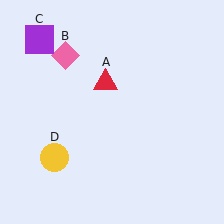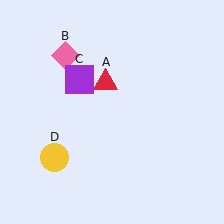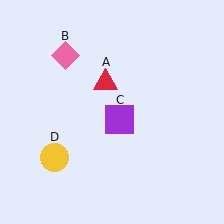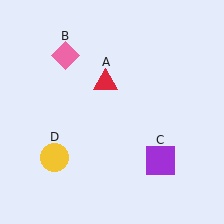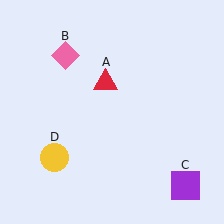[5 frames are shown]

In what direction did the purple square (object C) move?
The purple square (object C) moved down and to the right.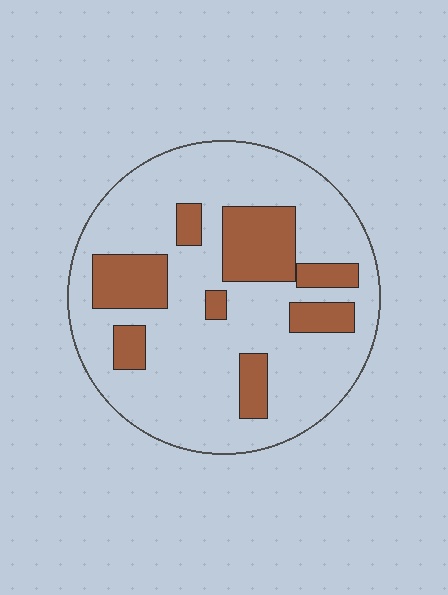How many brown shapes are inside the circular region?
8.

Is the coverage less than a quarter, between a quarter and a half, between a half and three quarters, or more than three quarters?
Less than a quarter.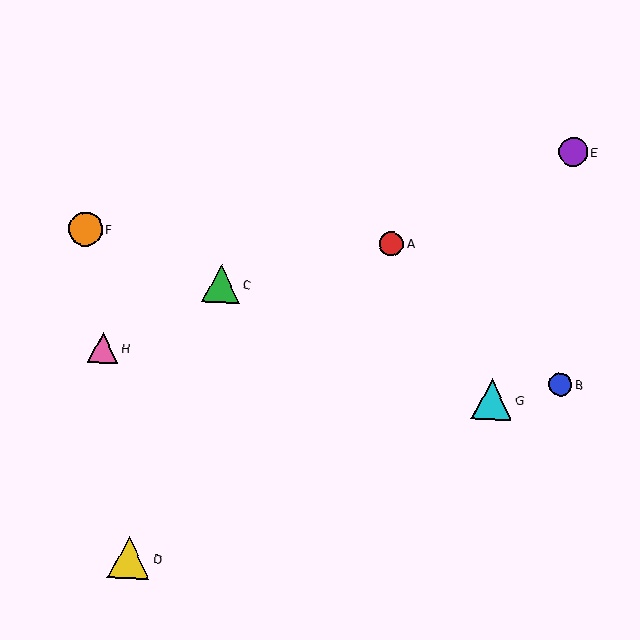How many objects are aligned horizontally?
2 objects (A, F) are aligned horizontally.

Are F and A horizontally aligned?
Yes, both are at y≈229.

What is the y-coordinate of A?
Object A is at y≈244.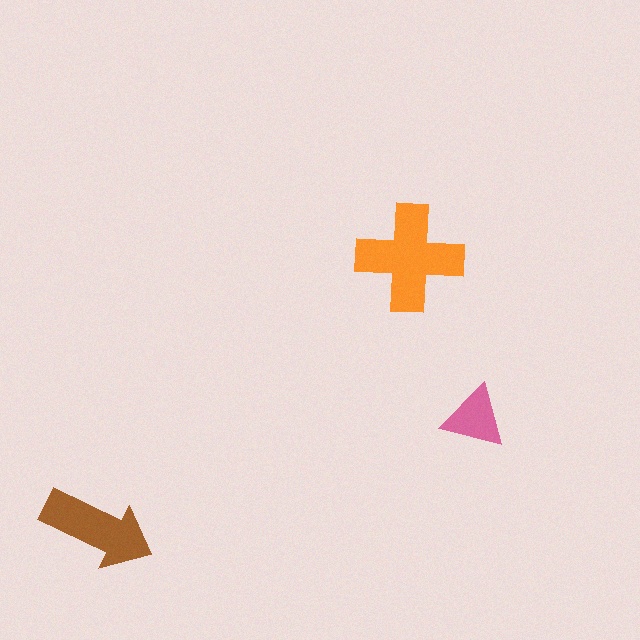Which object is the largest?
The orange cross.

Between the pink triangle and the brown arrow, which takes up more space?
The brown arrow.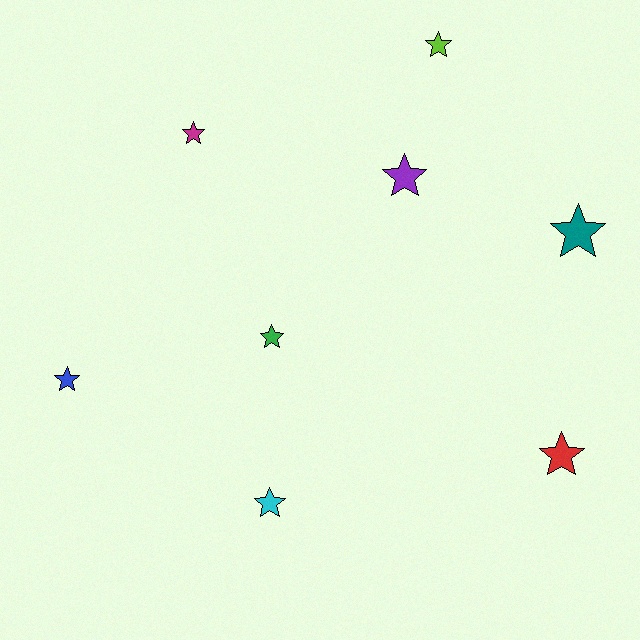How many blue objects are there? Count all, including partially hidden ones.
There is 1 blue object.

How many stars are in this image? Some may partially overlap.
There are 8 stars.